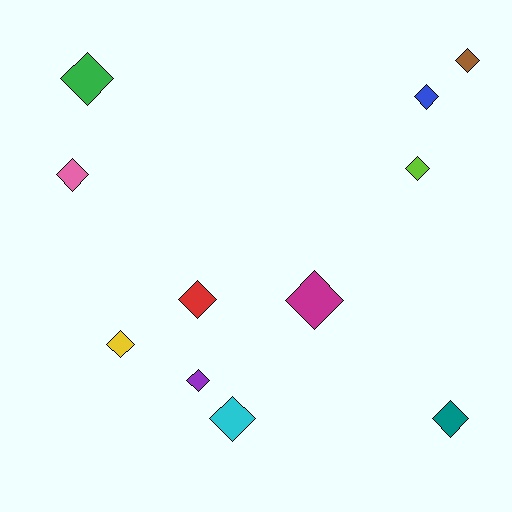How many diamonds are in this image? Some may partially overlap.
There are 11 diamonds.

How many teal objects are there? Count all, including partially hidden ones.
There is 1 teal object.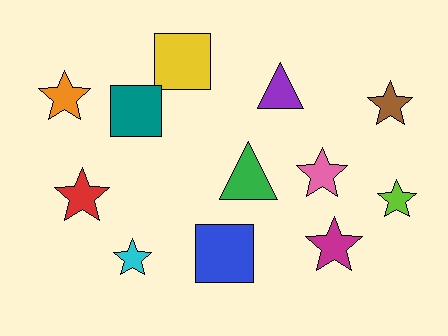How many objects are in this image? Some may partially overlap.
There are 12 objects.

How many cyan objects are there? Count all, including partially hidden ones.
There is 1 cyan object.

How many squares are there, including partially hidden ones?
There are 3 squares.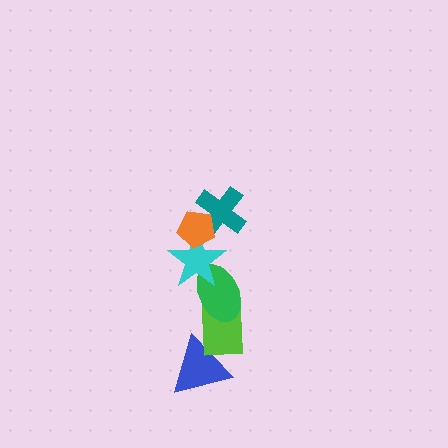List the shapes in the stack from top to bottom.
From top to bottom: the orange pentagon, the teal cross, the cyan star, the green ellipse, the lime rectangle, the blue triangle.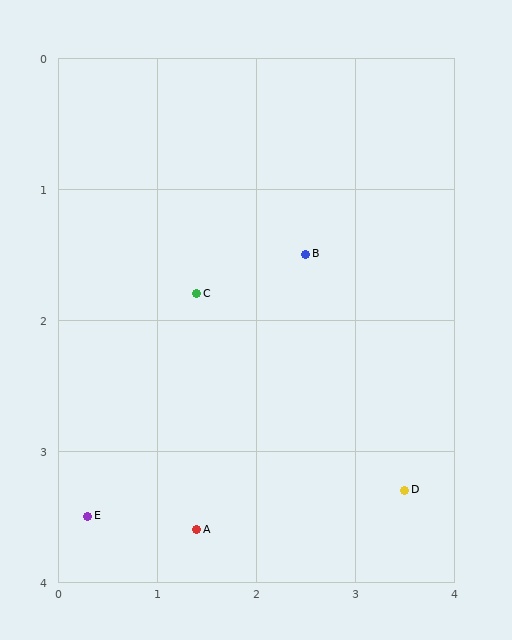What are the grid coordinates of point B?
Point B is at approximately (2.5, 1.5).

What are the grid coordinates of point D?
Point D is at approximately (3.5, 3.3).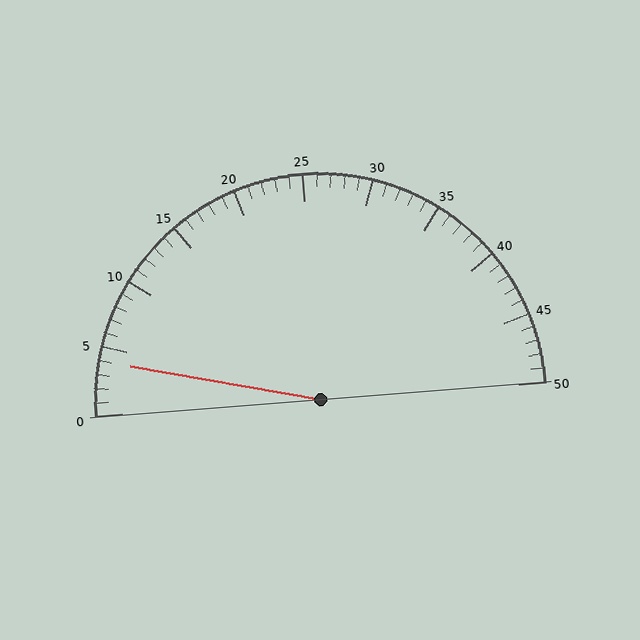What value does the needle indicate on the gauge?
The needle indicates approximately 4.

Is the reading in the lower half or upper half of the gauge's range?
The reading is in the lower half of the range (0 to 50).